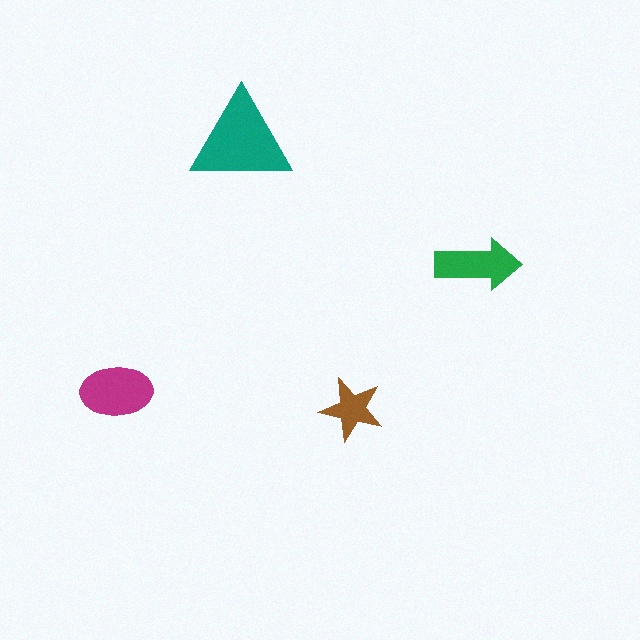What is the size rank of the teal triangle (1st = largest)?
1st.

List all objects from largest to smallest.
The teal triangle, the magenta ellipse, the green arrow, the brown star.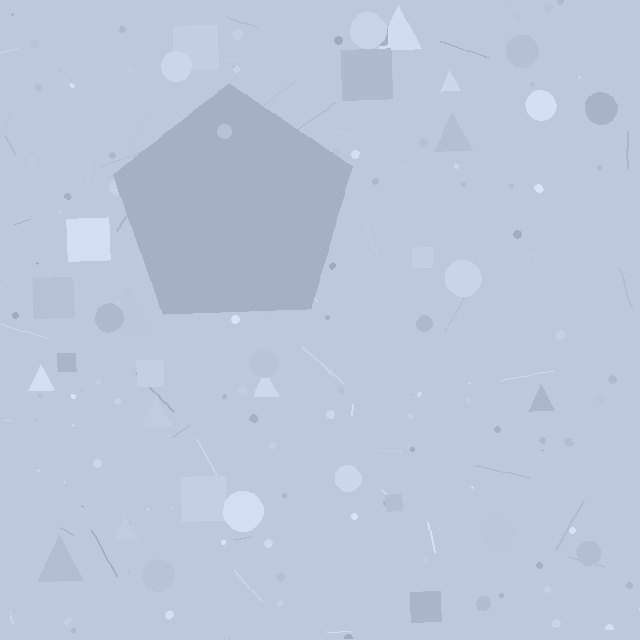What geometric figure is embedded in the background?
A pentagon is embedded in the background.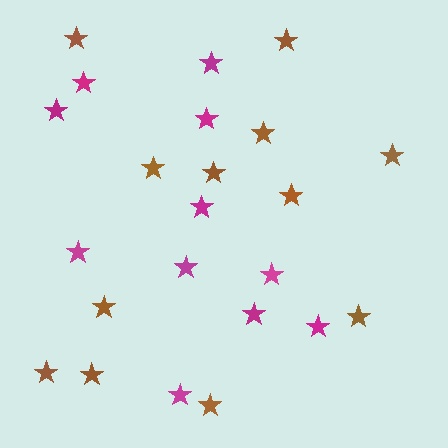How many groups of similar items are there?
There are 2 groups: one group of magenta stars (11) and one group of brown stars (12).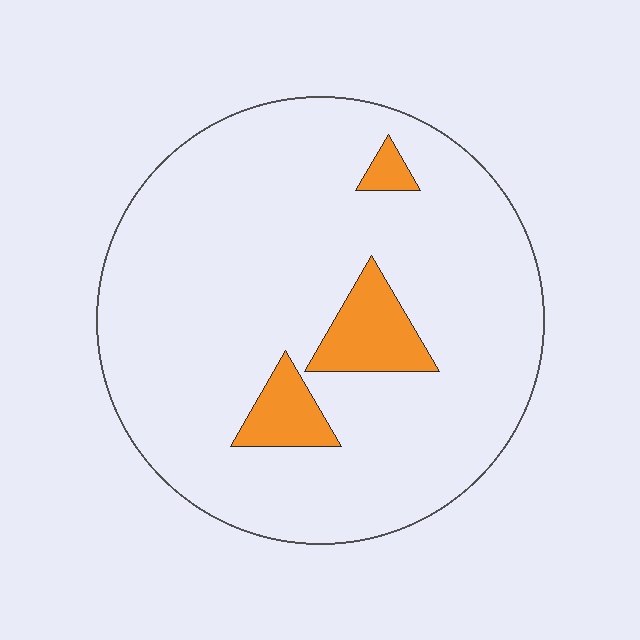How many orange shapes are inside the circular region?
3.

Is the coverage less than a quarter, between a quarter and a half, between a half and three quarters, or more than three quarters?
Less than a quarter.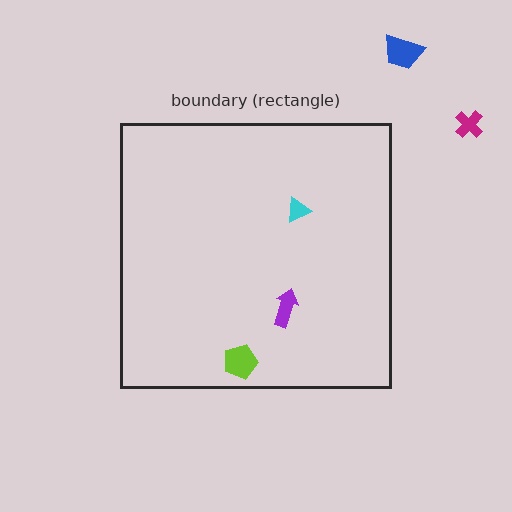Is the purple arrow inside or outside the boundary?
Inside.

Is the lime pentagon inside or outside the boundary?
Inside.